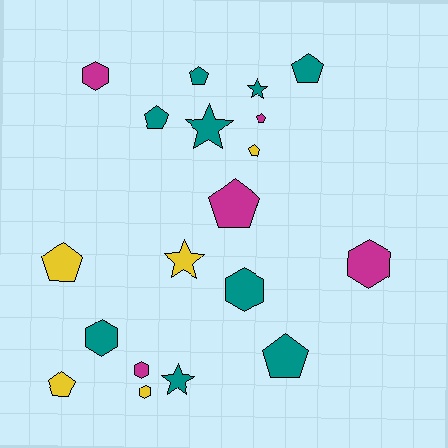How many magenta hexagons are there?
There are 3 magenta hexagons.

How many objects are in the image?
There are 19 objects.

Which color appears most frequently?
Teal, with 9 objects.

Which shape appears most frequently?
Pentagon, with 9 objects.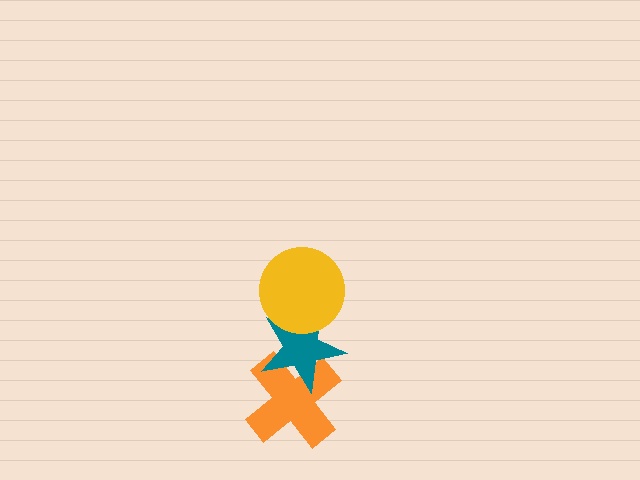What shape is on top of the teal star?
The yellow circle is on top of the teal star.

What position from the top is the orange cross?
The orange cross is 3rd from the top.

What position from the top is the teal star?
The teal star is 2nd from the top.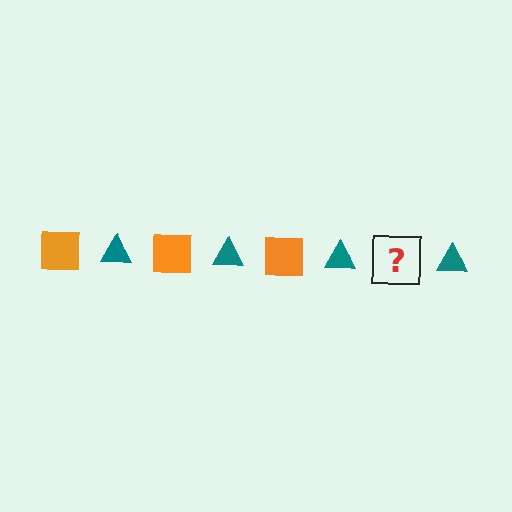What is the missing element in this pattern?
The missing element is an orange square.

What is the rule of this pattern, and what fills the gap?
The rule is that the pattern alternates between orange square and teal triangle. The gap should be filled with an orange square.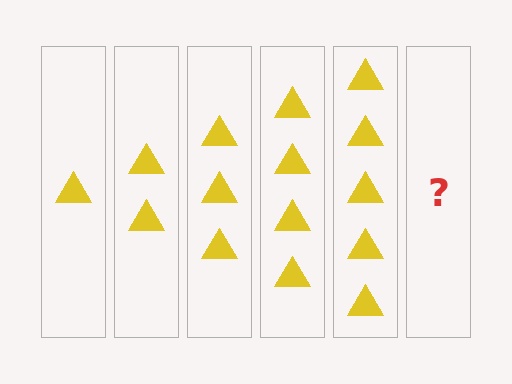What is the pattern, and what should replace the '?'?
The pattern is that each step adds one more triangle. The '?' should be 6 triangles.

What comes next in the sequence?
The next element should be 6 triangles.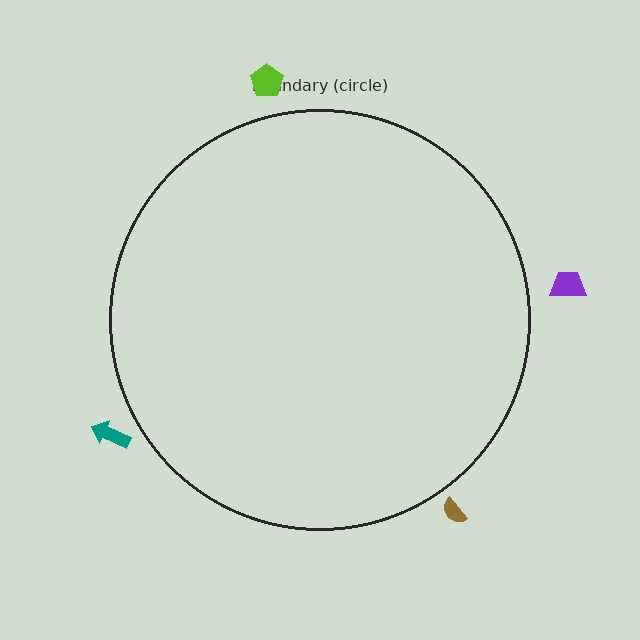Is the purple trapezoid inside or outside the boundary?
Outside.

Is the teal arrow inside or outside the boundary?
Outside.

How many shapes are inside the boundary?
0 inside, 4 outside.